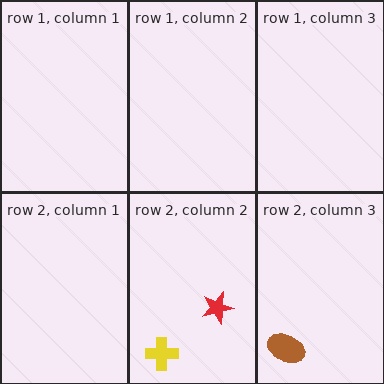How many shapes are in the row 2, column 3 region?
1.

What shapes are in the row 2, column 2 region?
The red star, the yellow cross.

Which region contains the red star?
The row 2, column 2 region.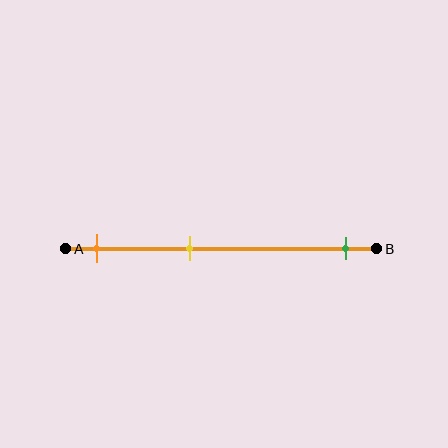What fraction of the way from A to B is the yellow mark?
The yellow mark is approximately 40% (0.4) of the way from A to B.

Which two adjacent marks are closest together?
The orange and yellow marks are the closest adjacent pair.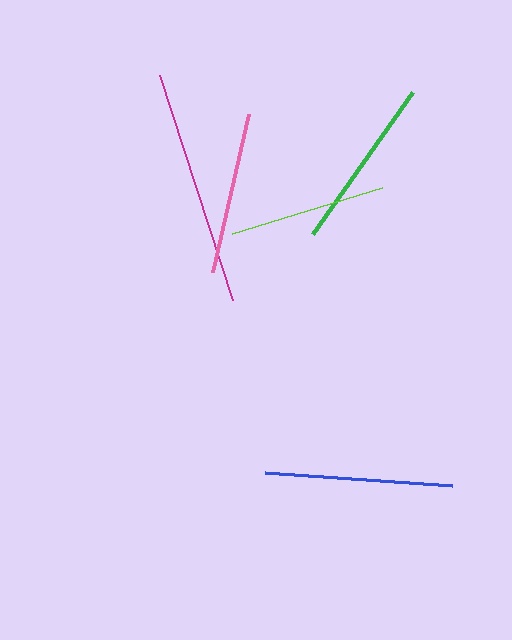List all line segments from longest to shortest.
From longest to shortest: magenta, blue, green, pink, lime.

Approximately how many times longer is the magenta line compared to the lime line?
The magenta line is approximately 1.5 times the length of the lime line.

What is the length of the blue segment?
The blue segment is approximately 187 pixels long.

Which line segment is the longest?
The magenta line is the longest at approximately 236 pixels.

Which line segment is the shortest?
The lime line is the shortest at approximately 157 pixels.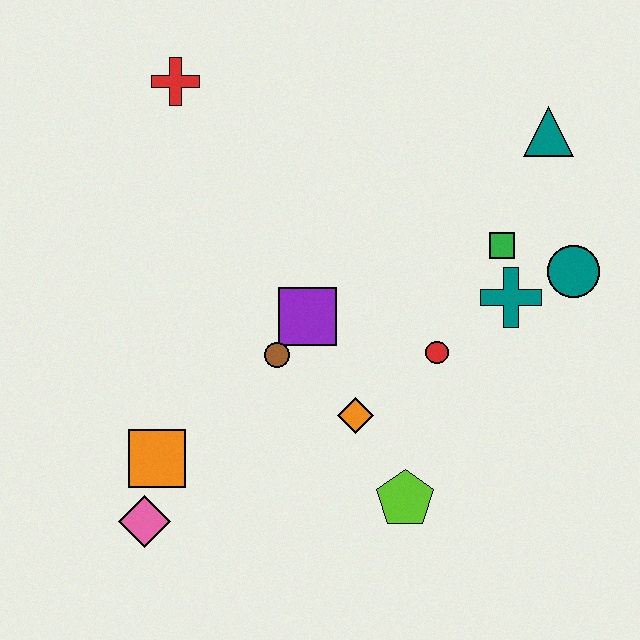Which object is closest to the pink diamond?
The orange square is closest to the pink diamond.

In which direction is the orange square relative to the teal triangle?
The orange square is to the left of the teal triangle.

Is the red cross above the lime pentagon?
Yes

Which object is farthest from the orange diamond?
The red cross is farthest from the orange diamond.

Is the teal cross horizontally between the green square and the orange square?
No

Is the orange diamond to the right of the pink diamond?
Yes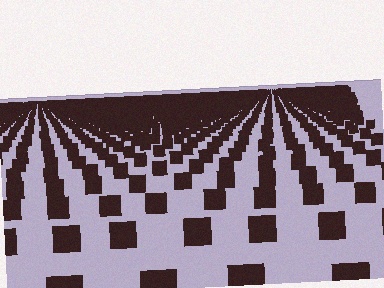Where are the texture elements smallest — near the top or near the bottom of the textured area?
Near the top.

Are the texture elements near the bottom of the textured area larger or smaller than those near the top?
Larger. Near the bottom, elements are closer to the viewer and appear at a bigger on-screen size.